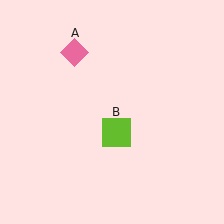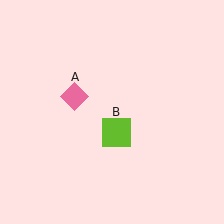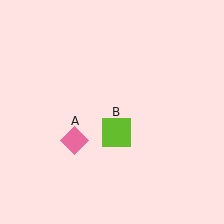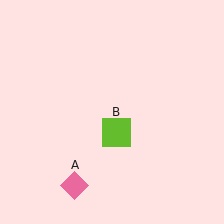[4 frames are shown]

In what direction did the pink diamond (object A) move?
The pink diamond (object A) moved down.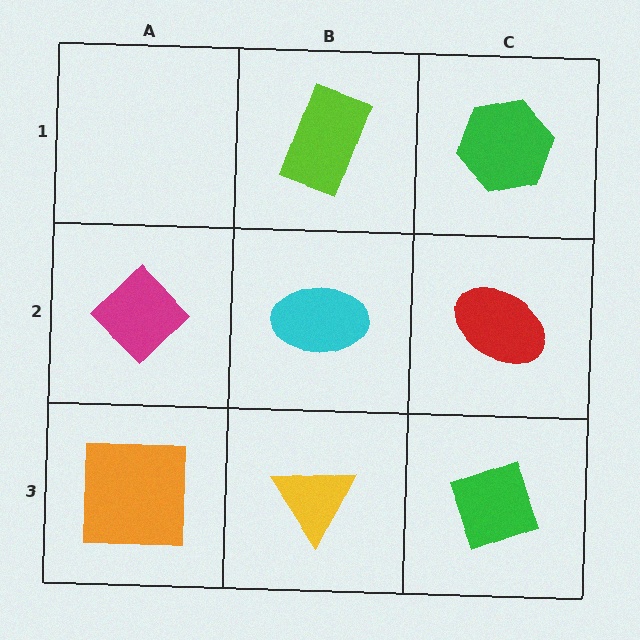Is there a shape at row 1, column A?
No, that cell is empty.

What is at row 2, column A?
A magenta diamond.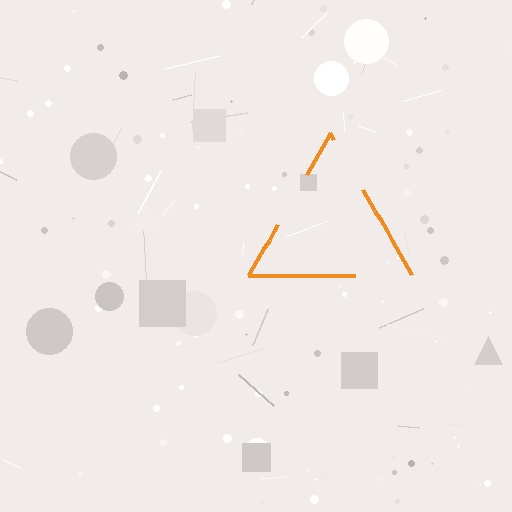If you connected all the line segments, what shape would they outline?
They would outline a triangle.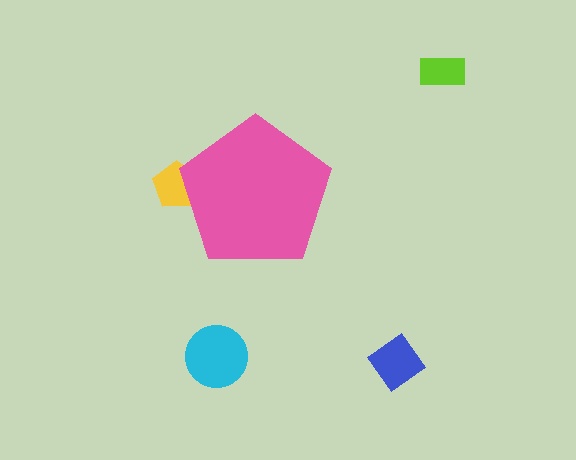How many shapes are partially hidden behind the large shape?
1 shape is partially hidden.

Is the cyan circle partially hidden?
No, the cyan circle is fully visible.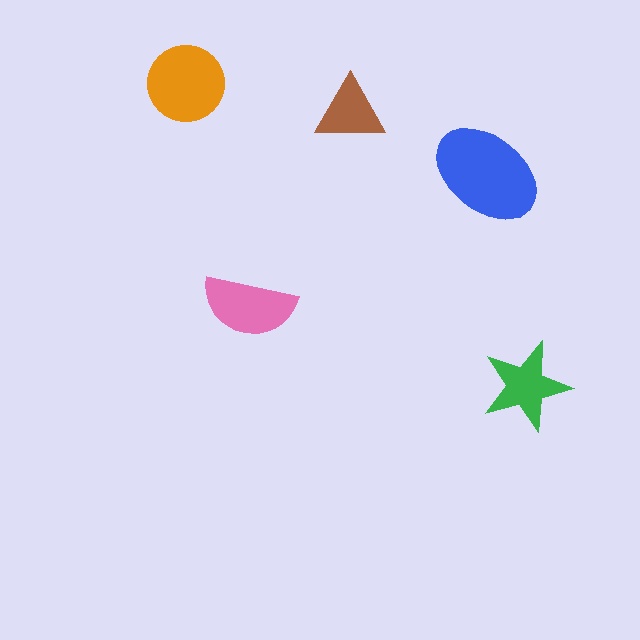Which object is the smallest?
The brown triangle.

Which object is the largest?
The blue ellipse.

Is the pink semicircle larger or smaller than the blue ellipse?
Smaller.